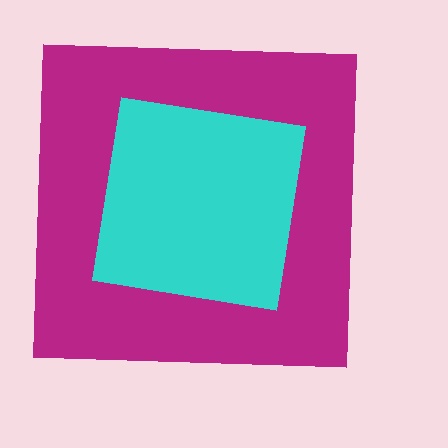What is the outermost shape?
The magenta square.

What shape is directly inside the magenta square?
The cyan square.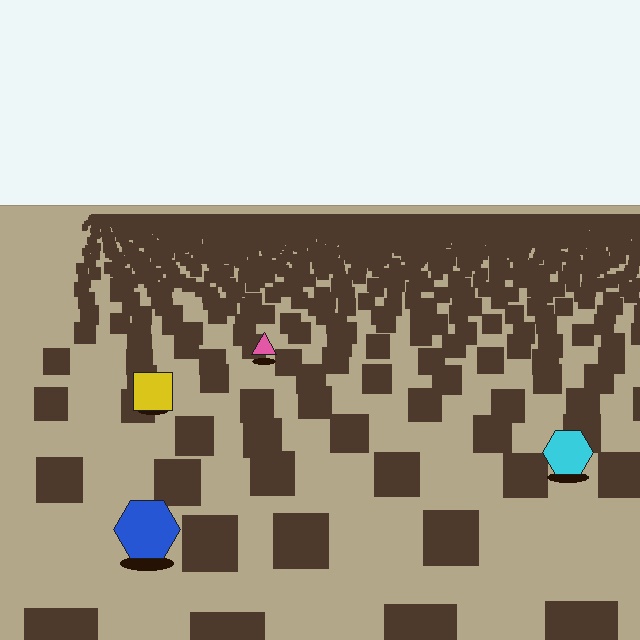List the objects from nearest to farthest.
From nearest to farthest: the blue hexagon, the cyan hexagon, the yellow square, the pink triangle.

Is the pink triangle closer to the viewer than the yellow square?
No. The yellow square is closer — you can tell from the texture gradient: the ground texture is coarser near it.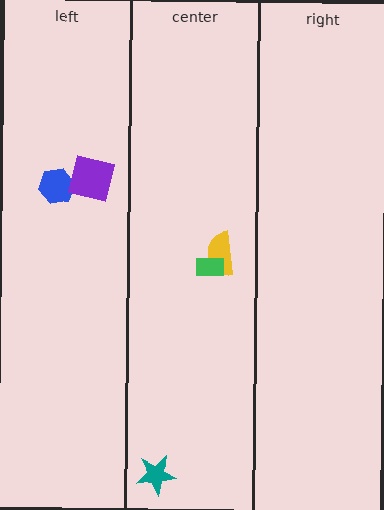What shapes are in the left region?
The blue hexagon, the purple square.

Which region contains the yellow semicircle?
The center region.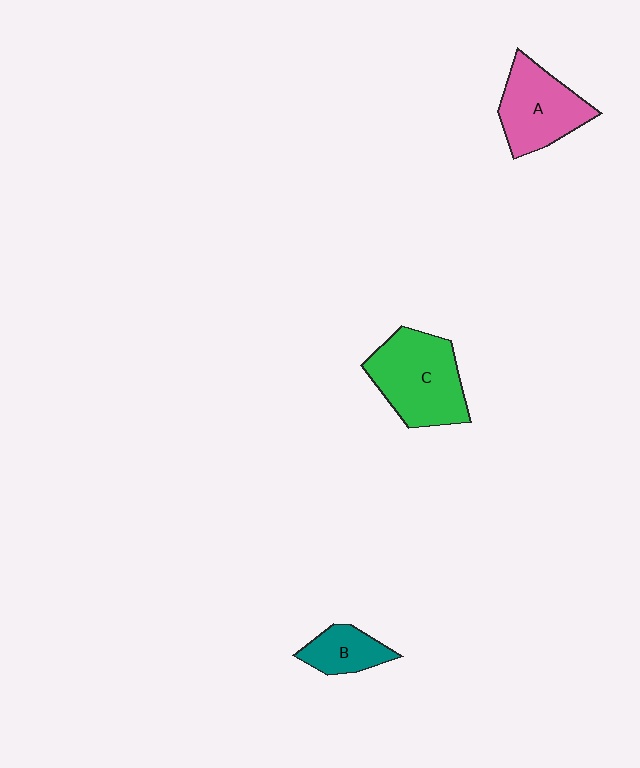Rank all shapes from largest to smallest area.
From largest to smallest: C (green), A (pink), B (teal).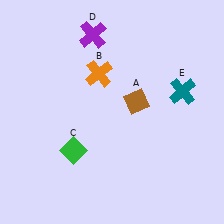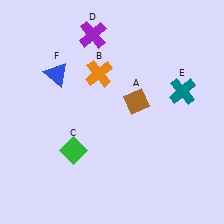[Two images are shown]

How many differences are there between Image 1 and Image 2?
There is 1 difference between the two images.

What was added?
A blue triangle (F) was added in Image 2.